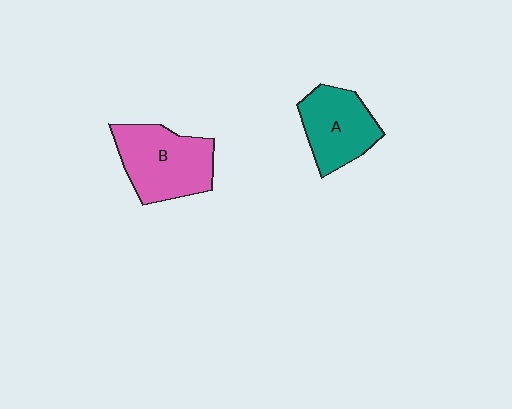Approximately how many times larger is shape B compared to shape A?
Approximately 1.2 times.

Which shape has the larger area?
Shape B (pink).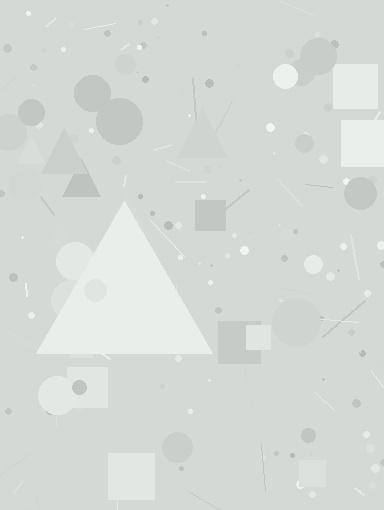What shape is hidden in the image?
A triangle is hidden in the image.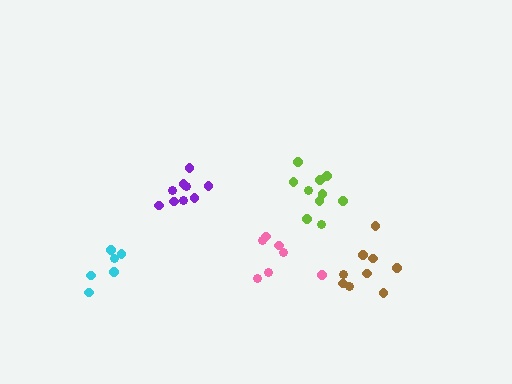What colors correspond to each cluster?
The clusters are colored: brown, lime, purple, pink, cyan.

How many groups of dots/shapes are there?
There are 5 groups.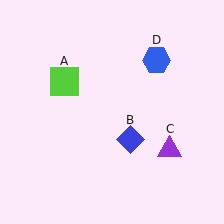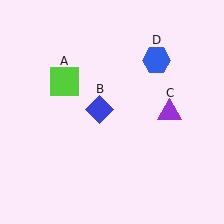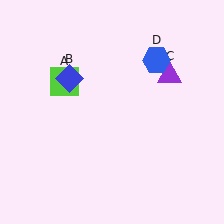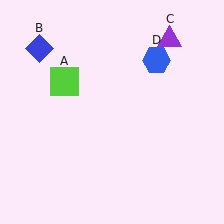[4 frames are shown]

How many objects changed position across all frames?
2 objects changed position: blue diamond (object B), purple triangle (object C).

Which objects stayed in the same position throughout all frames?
Lime square (object A) and blue hexagon (object D) remained stationary.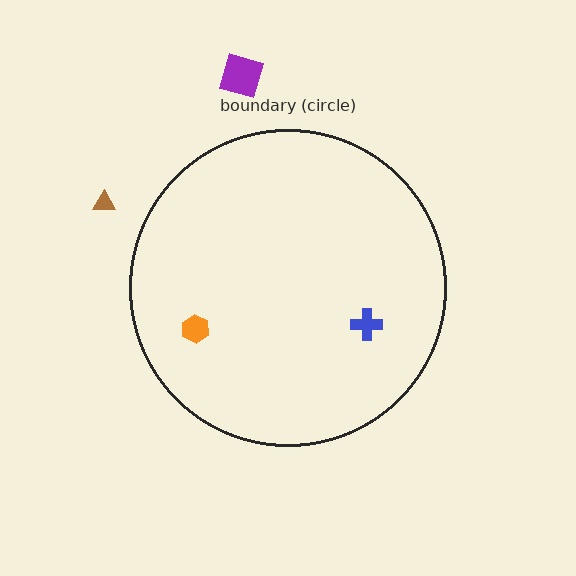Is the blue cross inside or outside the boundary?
Inside.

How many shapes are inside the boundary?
2 inside, 2 outside.